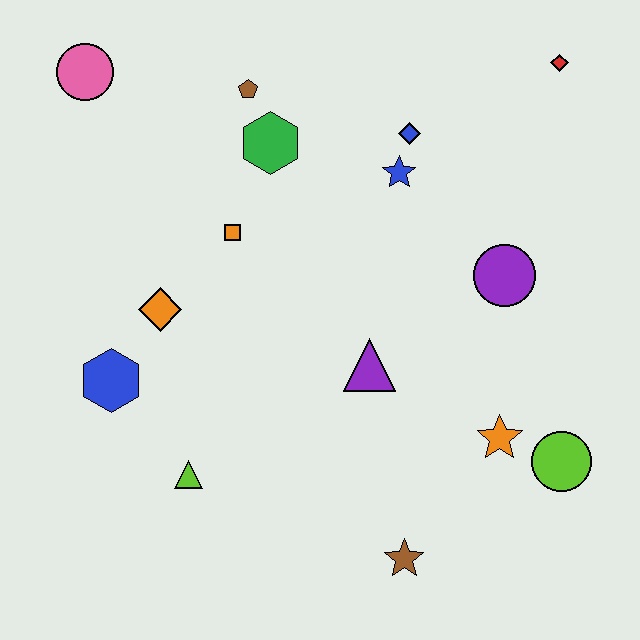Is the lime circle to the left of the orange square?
No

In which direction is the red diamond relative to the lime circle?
The red diamond is above the lime circle.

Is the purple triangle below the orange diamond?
Yes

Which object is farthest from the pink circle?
The lime circle is farthest from the pink circle.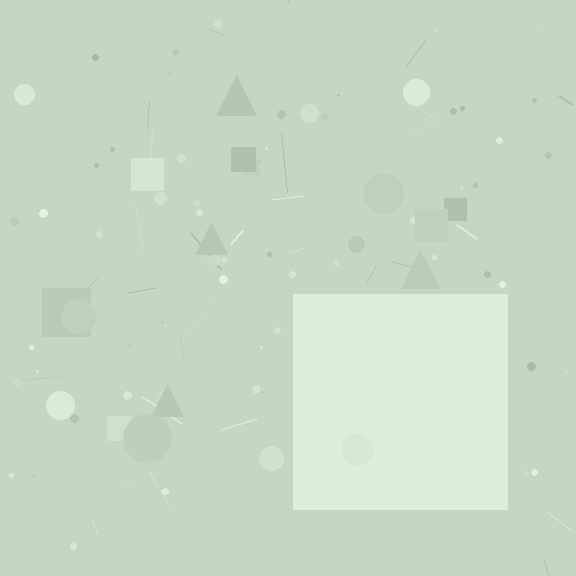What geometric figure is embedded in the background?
A square is embedded in the background.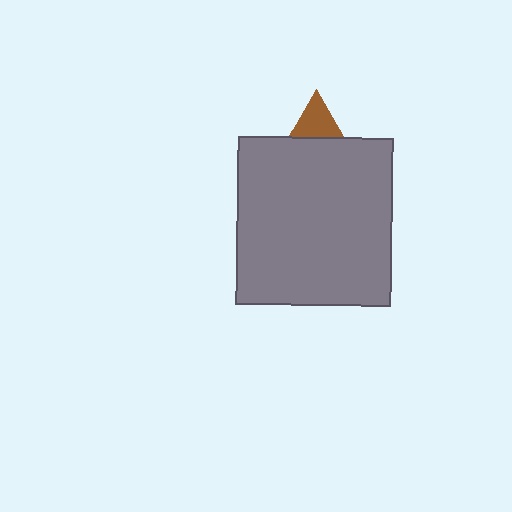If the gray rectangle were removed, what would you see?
You would see the complete brown triangle.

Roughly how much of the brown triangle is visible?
A small part of it is visible (roughly 40%).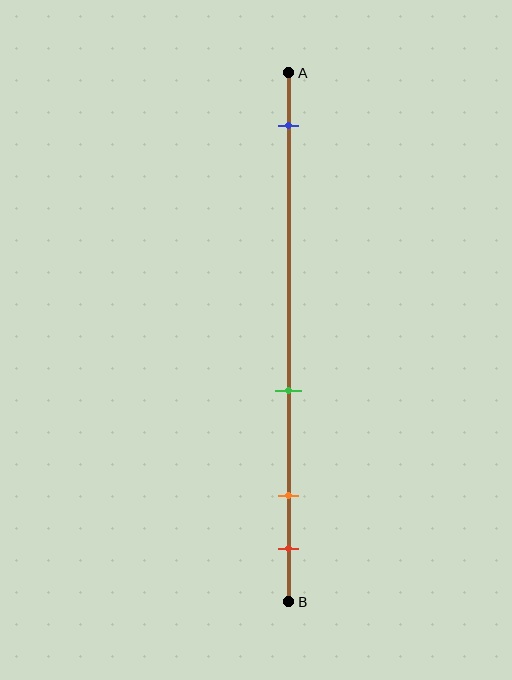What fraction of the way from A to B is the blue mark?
The blue mark is approximately 10% (0.1) of the way from A to B.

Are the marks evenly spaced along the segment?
No, the marks are not evenly spaced.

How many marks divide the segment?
There are 4 marks dividing the segment.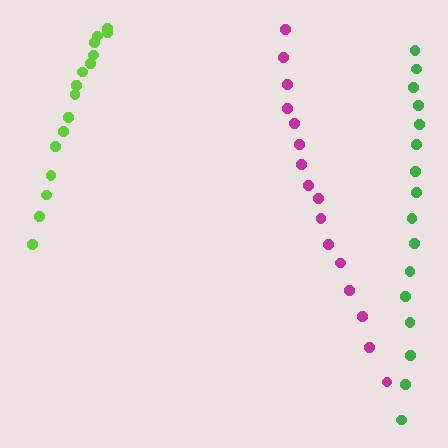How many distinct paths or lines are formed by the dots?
There are 3 distinct paths.